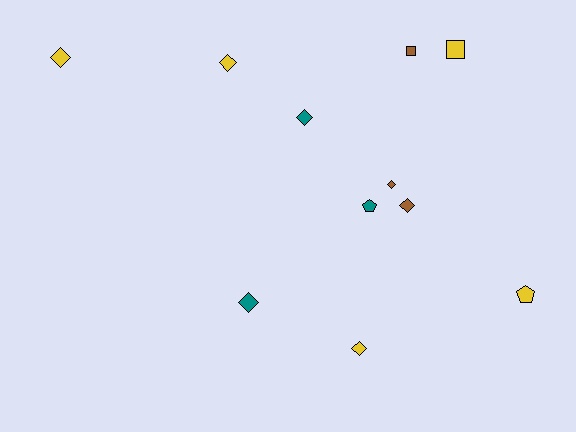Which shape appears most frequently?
Diamond, with 7 objects.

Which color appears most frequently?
Yellow, with 5 objects.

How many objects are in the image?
There are 11 objects.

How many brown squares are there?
There is 1 brown square.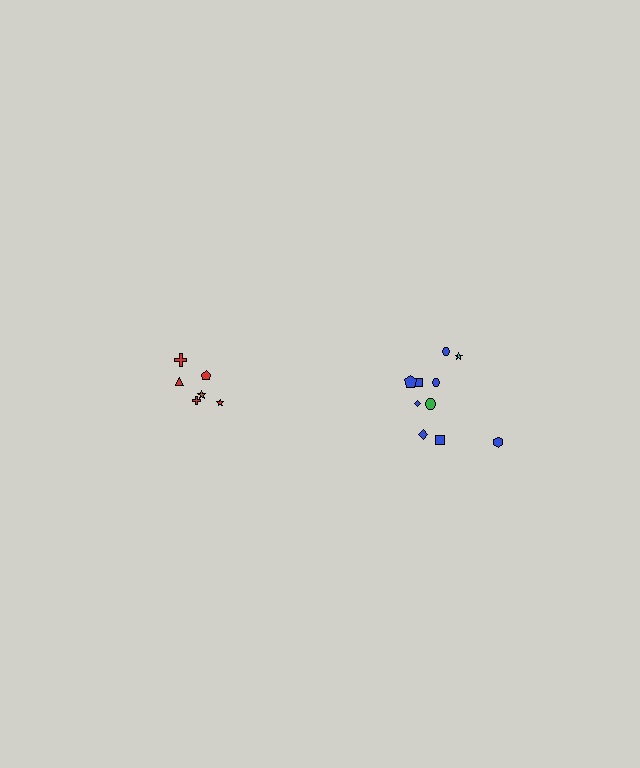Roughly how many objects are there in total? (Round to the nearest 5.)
Roughly 15 objects in total.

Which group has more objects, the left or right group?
The right group.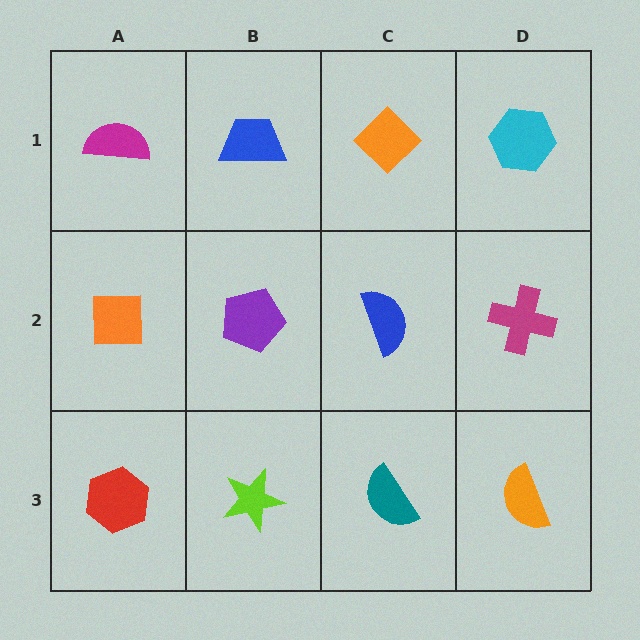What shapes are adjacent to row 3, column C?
A blue semicircle (row 2, column C), a lime star (row 3, column B), an orange semicircle (row 3, column D).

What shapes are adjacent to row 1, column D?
A magenta cross (row 2, column D), an orange diamond (row 1, column C).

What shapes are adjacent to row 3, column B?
A purple pentagon (row 2, column B), a red hexagon (row 3, column A), a teal semicircle (row 3, column C).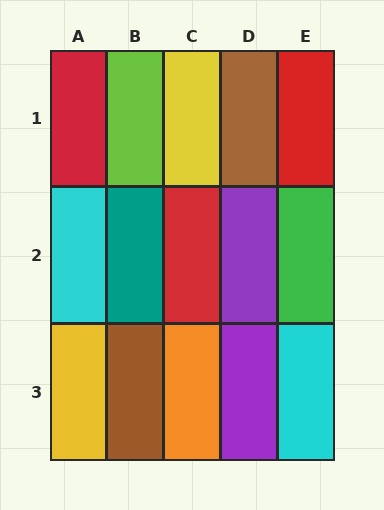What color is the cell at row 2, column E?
Green.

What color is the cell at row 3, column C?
Orange.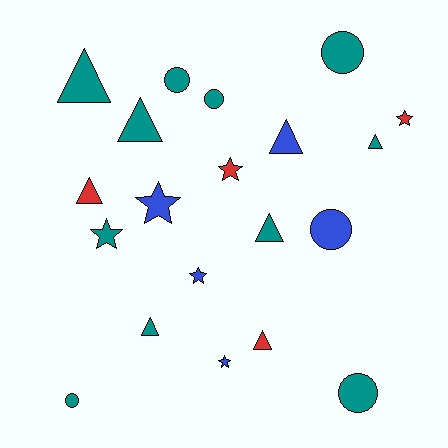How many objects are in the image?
There are 20 objects.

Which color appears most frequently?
Teal, with 11 objects.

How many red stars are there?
There are 2 red stars.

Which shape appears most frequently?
Triangle, with 8 objects.